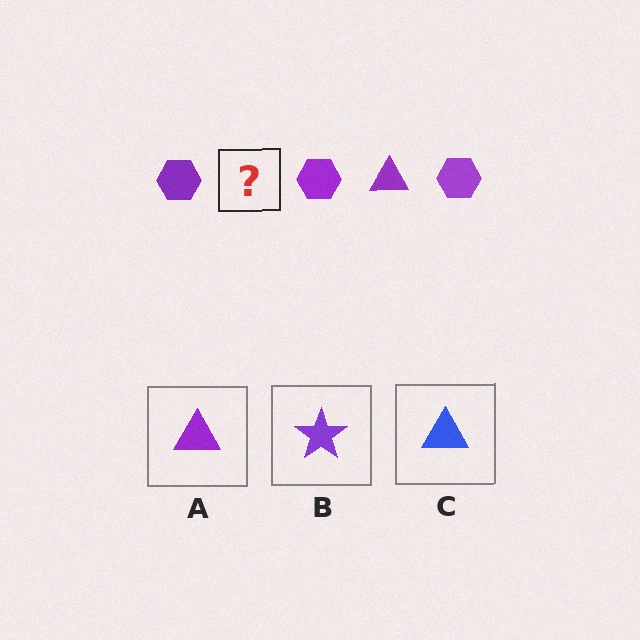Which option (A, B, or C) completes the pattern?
A.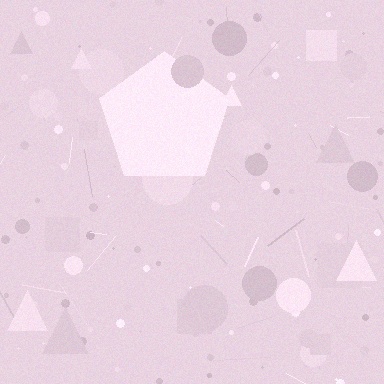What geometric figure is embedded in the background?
A pentagon is embedded in the background.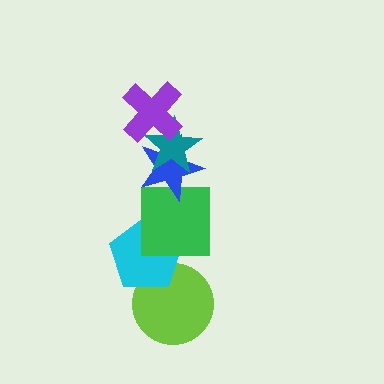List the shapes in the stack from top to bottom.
From top to bottom: the purple cross, the teal star, the blue star, the green square, the cyan pentagon, the lime circle.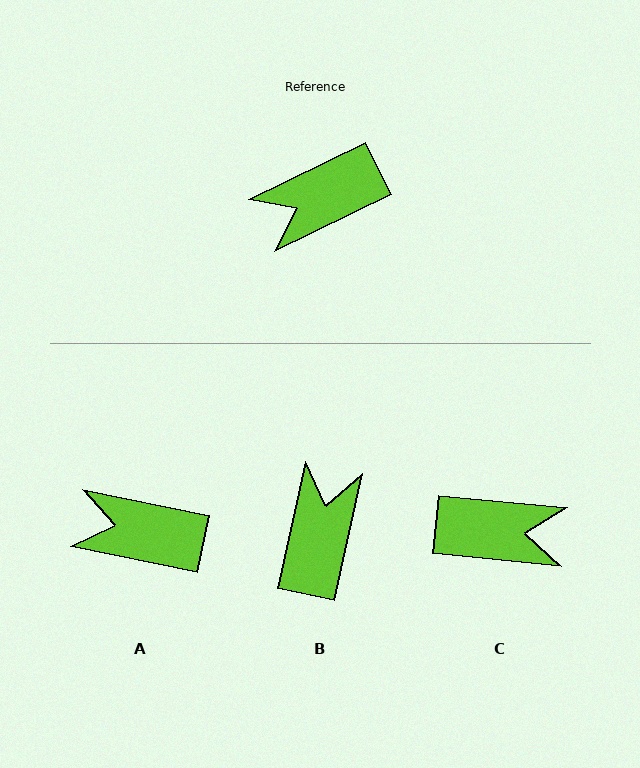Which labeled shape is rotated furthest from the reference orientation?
C, about 149 degrees away.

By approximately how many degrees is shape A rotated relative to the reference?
Approximately 38 degrees clockwise.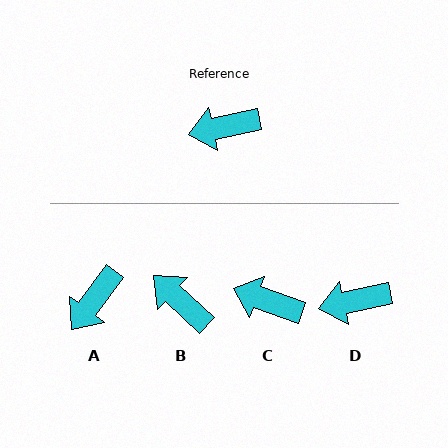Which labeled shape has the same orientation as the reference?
D.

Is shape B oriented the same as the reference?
No, it is off by about 55 degrees.